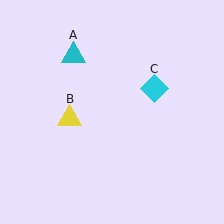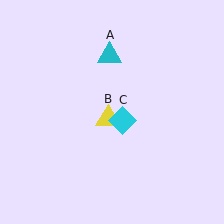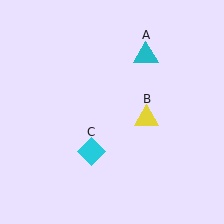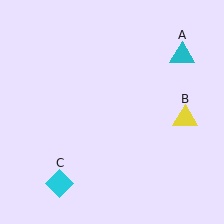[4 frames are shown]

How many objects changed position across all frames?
3 objects changed position: cyan triangle (object A), yellow triangle (object B), cyan diamond (object C).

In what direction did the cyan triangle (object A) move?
The cyan triangle (object A) moved right.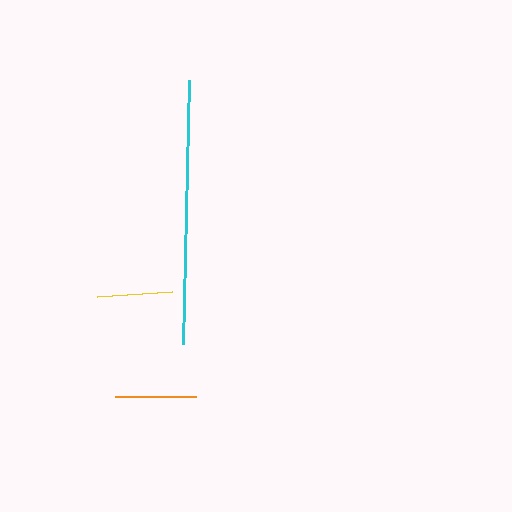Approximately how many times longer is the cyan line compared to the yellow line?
The cyan line is approximately 3.5 times the length of the yellow line.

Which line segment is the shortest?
The yellow line is the shortest at approximately 76 pixels.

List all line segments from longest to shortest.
From longest to shortest: cyan, orange, yellow.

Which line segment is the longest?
The cyan line is the longest at approximately 264 pixels.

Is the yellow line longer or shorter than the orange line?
The orange line is longer than the yellow line.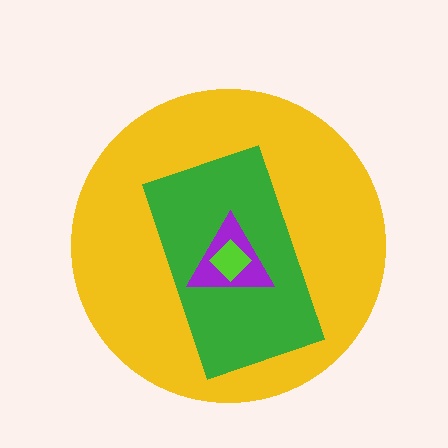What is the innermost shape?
The lime diamond.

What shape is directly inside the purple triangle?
The lime diamond.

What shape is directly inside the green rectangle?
The purple triangle.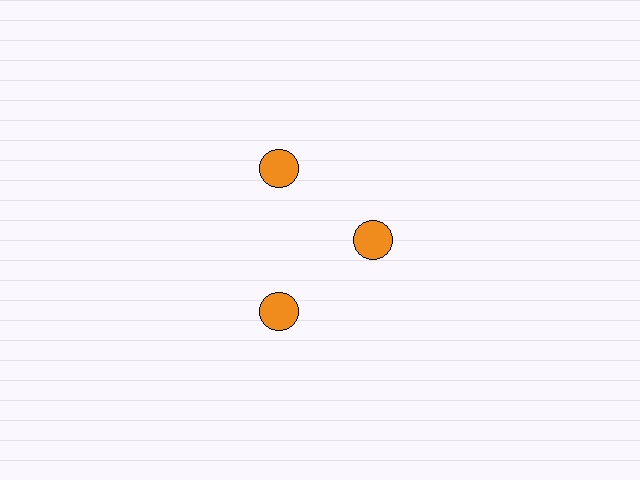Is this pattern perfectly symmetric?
No. The 3 orange circles are arranged in a ring, but one element near the 3 o'clock position is pulled inward toward the center, breaking the 3-fold rotational symmetry.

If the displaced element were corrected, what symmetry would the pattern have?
It would have 3-fold rotational symmetry — the pattern would map onto itself every 120 degrees.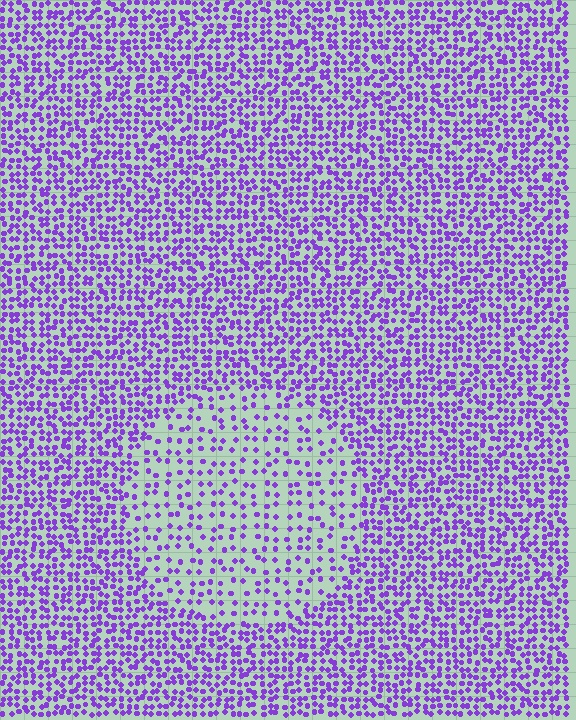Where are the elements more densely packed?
The elements are more densely packed outside the circle boundary.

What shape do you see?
I see a circle.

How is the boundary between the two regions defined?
The boundary is defined by a change in element density (approximately 2.2x ratio). All elements are the same color, size, and shape.